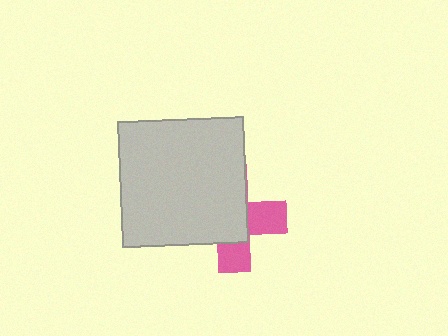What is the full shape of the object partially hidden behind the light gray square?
The partially hidden object is a pink cross.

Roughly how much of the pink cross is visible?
A small part of it is visible (roughly 40%).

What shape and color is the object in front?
The object in front is a light gray square.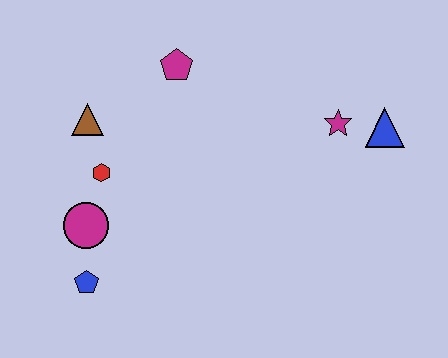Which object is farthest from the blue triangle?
The blue pentagon is farthest from the blue triangle.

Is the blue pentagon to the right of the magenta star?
No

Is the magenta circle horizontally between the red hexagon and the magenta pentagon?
No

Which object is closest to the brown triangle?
The red hexagon is closest to the brown triangle.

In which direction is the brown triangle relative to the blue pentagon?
The brown triangle is above the blue pentagon.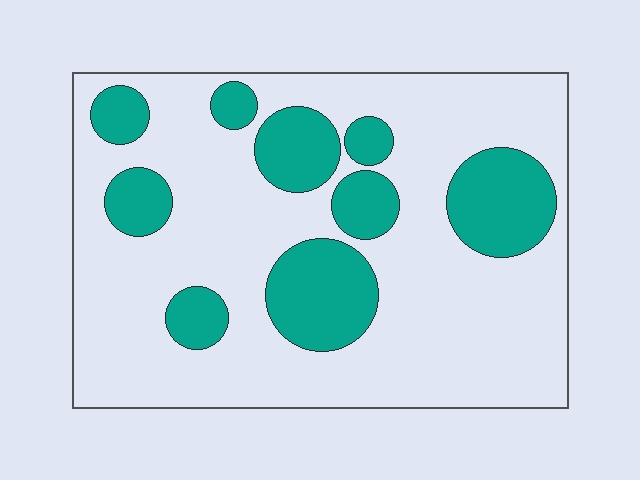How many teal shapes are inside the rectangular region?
9.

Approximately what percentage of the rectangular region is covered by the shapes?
Approximately 25%.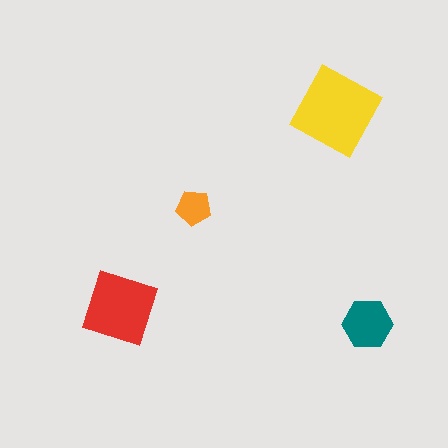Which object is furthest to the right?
The teal hexagon is rightmost.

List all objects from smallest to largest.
The orange pentagon, the teal hexagon, the red diamond, the yellow square.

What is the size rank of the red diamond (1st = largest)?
2nd.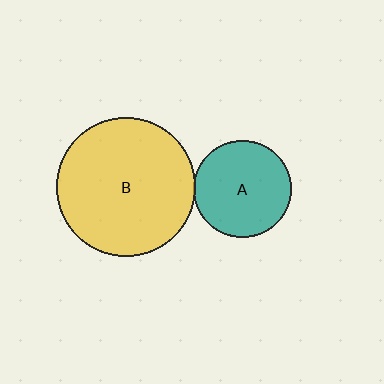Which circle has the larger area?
Circle B (yellow).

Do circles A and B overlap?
Yes.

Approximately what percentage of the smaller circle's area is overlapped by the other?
Approximately 5%.